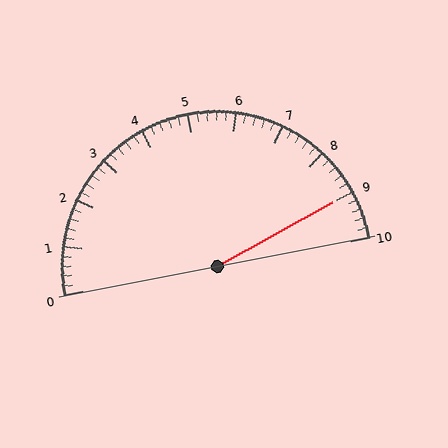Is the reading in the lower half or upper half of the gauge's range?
The reading is in the upper half of the range (0 to 10).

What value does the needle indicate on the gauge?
The needle indicates approximately 9.0.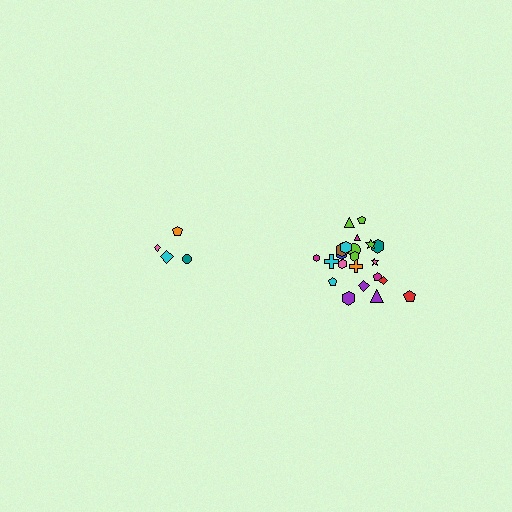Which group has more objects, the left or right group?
The right group.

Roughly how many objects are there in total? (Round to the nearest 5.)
Roughly 25 objects in total.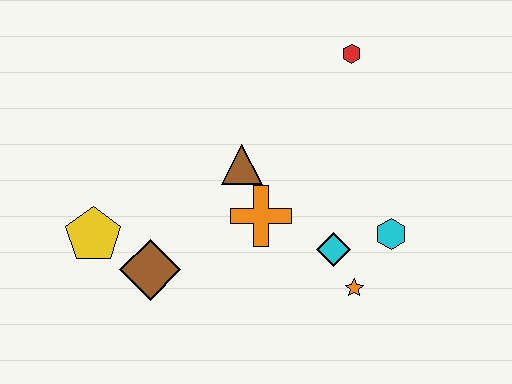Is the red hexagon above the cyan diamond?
Yes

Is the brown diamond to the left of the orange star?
Yes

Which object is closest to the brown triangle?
The orange cross is closest to the brown triangle.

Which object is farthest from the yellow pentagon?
The red hexagon is farthest from the yellow pentagon.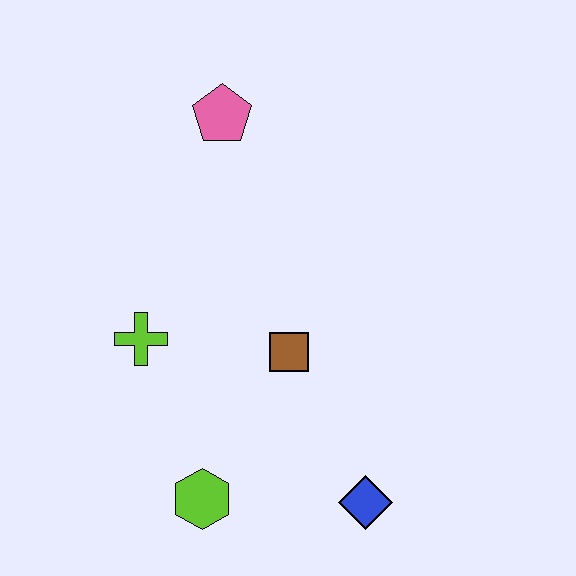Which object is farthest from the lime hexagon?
The pink pentagon is farthest from the lime hexagon.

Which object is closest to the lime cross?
The brown square is closest to the lime cross.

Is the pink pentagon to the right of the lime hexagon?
Yes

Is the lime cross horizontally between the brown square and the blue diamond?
No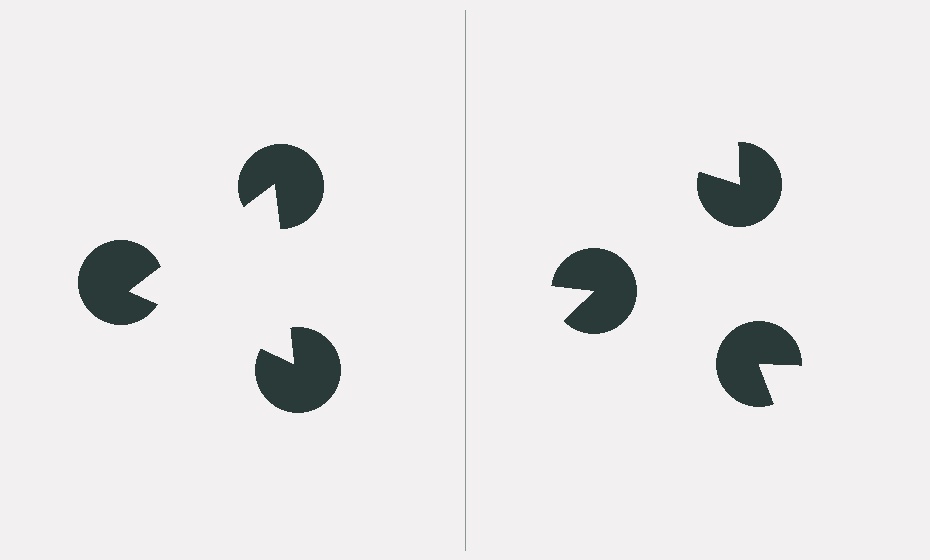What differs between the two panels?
The pac-man discs are positioned identically on both sides; only the wedge orientations differ. On the left they align to a triangle; on the right they are misaligned.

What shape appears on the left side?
An illusory triangle.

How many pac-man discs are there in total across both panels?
6 — 3 on each side.